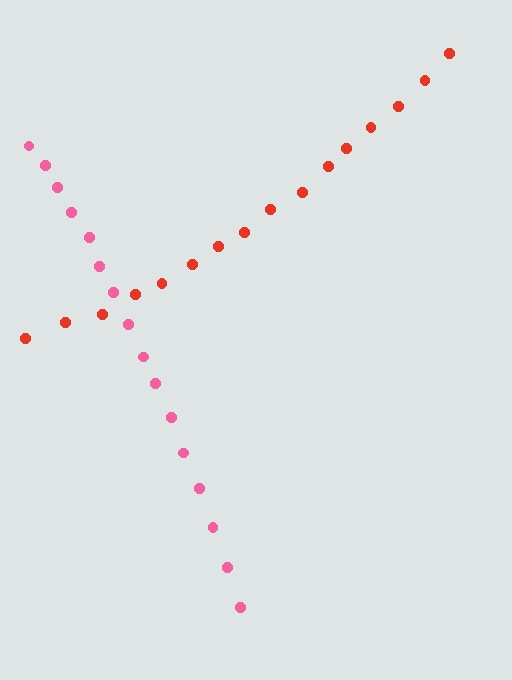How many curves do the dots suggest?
There are 2 distinct paths.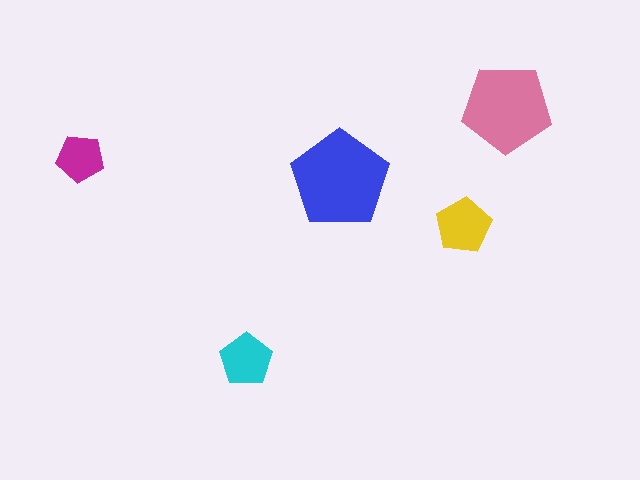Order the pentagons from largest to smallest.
the blue one, the pink one, the yellow one, the cyan one, the magenta one.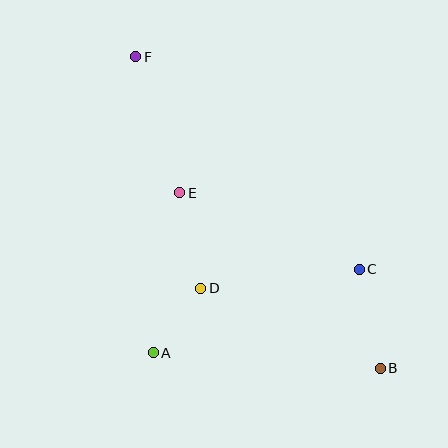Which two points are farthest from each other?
Points B and F are farthest from each other.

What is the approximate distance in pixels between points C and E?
The distance between C and E is approximately 195 pixels.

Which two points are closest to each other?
Points A and D are closest to each other.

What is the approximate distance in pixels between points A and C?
The distance between A and C is approximately 222 pixels.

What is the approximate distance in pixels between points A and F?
The distance between A and F is approximately 297 pixels.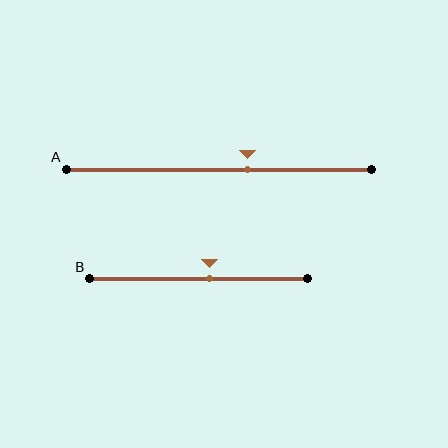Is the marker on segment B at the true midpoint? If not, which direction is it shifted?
No, the marker on segment B is shifted to the right by about 5% of the segment length.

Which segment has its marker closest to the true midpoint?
Segment B has its marker closest to the true midpoint.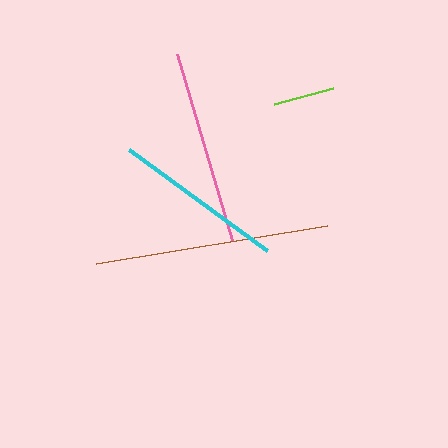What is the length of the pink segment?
The pink segment is approximately 194 pixels long.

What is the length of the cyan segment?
The cyan segment is approximately 172 pixels long.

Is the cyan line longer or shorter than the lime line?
The cyan line is longer than the lime line.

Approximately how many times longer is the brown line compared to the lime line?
The brown line is approximately 3.8 times the length of the lime line.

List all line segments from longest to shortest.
From longest to shortest: brown, pink, cyan, lime.